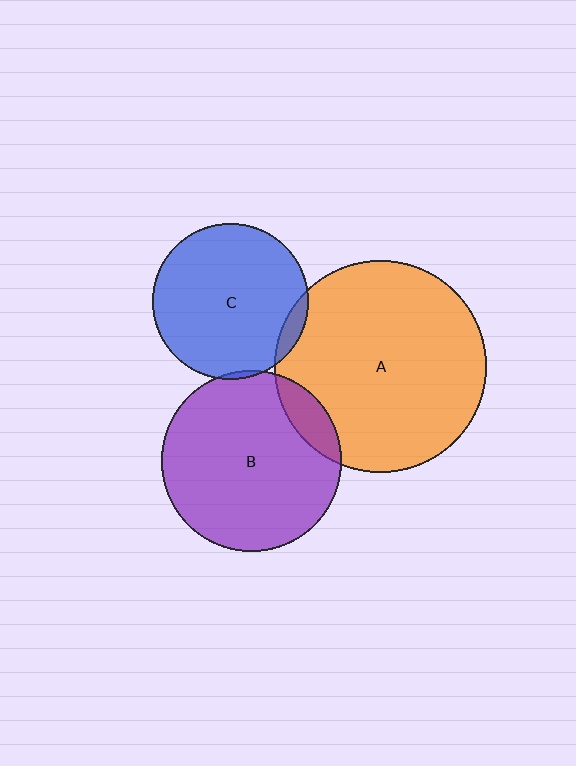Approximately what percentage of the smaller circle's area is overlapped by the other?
Approximately 5%.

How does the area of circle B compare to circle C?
Approximately 1.3 times.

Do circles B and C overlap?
Yes.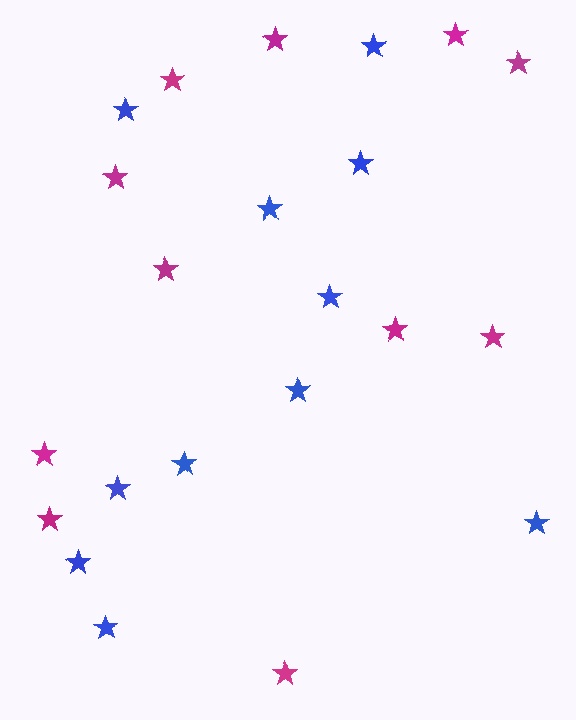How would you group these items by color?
There are 2 groups: one group of blue stars (11) and one group of magenta stars (11).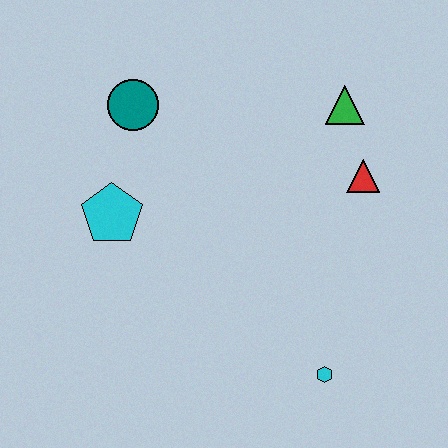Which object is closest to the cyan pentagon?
The teal circle is closest to the cyan pentagon.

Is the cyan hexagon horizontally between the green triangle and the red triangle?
No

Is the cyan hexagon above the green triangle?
No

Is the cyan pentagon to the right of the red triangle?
No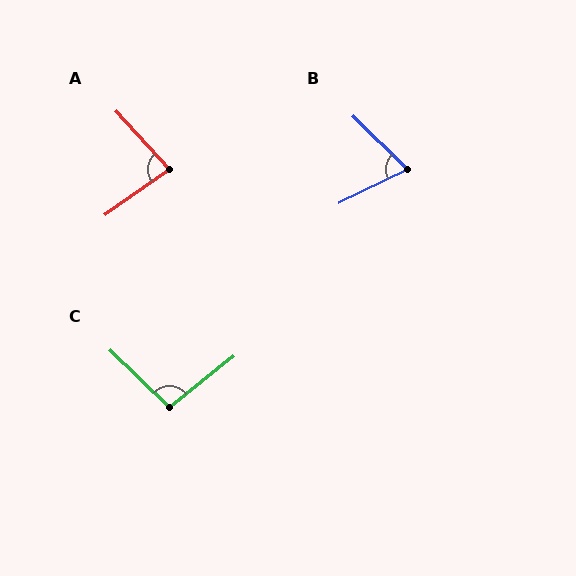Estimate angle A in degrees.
Approximately 83 degrees.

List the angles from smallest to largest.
B (70°), A (83°), C (98°).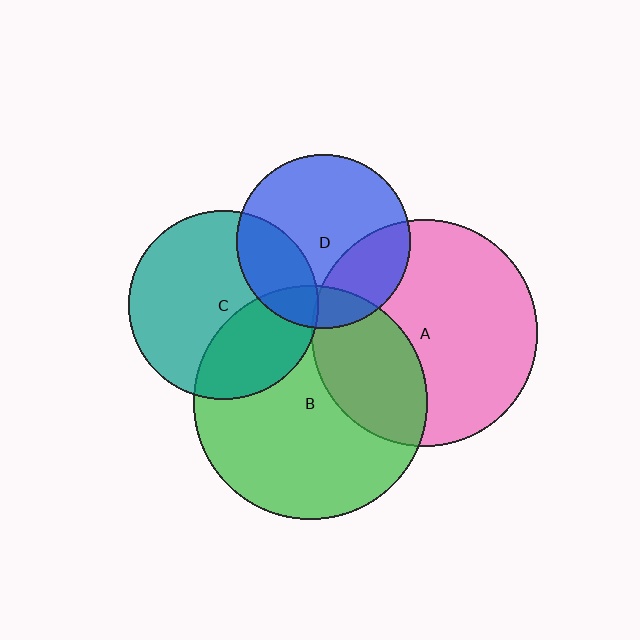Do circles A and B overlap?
Yes.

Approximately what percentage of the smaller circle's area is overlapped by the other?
Approximately 30%.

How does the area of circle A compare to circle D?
Approximately 1.7 times.